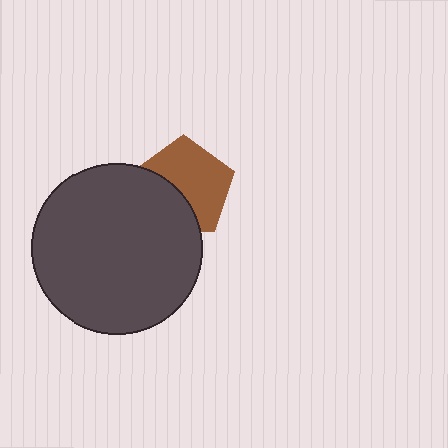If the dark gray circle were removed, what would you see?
You would see the complete brown pentagon.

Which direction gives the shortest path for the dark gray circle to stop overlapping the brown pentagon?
Moving toward the lower-left gives the shortest separation.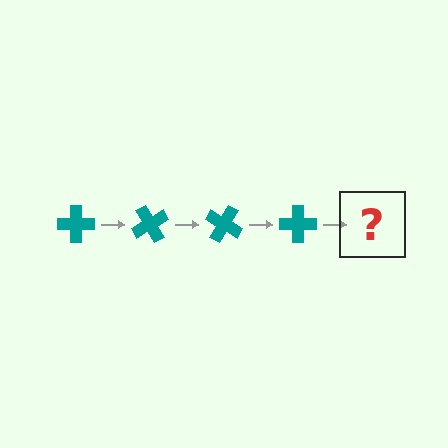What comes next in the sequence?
The next element should be a teal cross rotated 240 degrees.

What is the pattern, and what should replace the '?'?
The pattern is that the cross rotates 60 degrees each step. The '?' should be a teal cross rotated 240 degrees.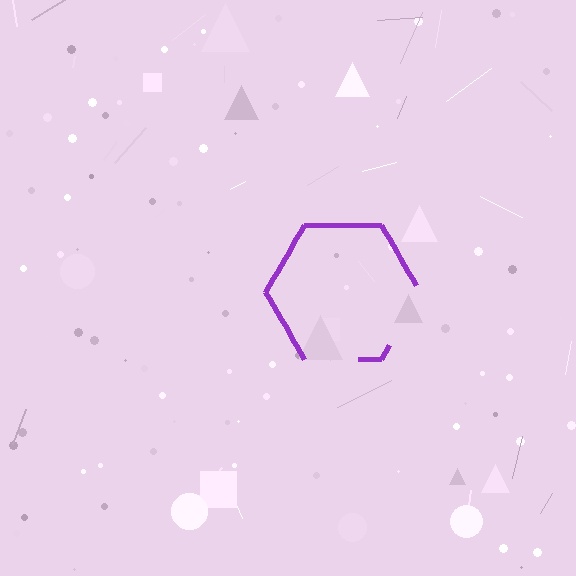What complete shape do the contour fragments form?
The contour fragments form a hexagon.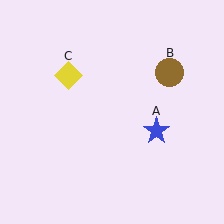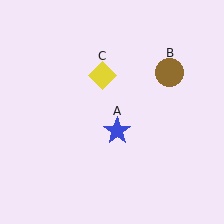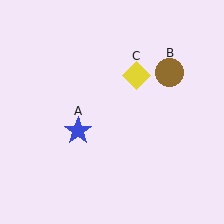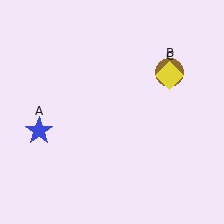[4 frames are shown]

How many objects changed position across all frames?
2 objects changed position: blue star (object A), yellow diamond (object C).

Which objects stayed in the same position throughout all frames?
Brown circle (object B) remained stationary.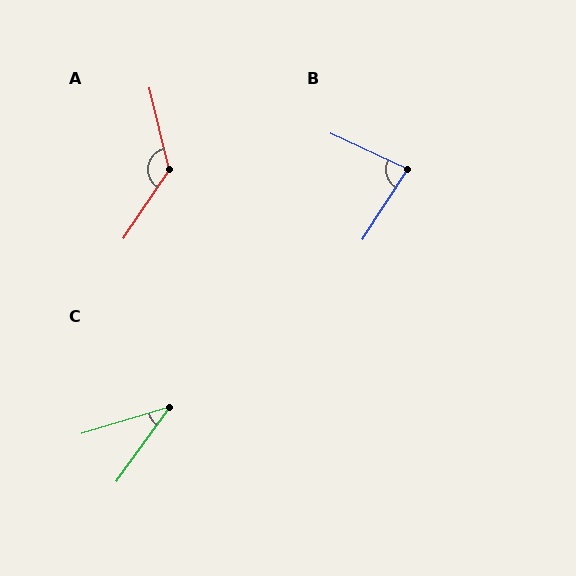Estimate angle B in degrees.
Approximately 82 degrees.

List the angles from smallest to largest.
C (37°), B (82°), A (132°).